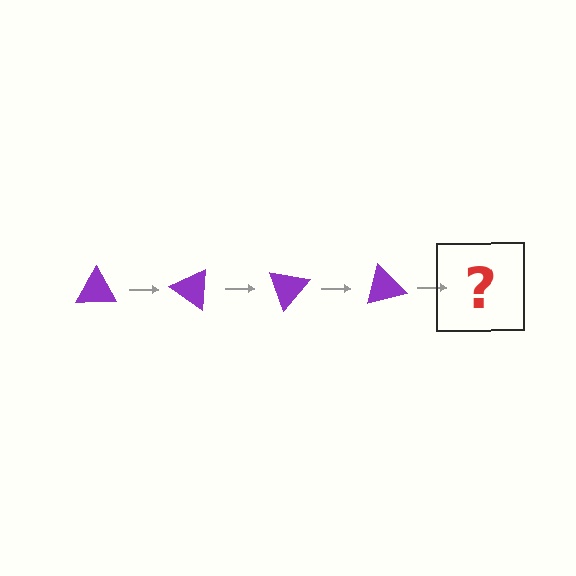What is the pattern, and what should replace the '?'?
The pattern is that the triangle rotates 35 degrees each step. The '?' should be a purple triangle rotated 140 degrees.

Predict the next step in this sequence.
The next step is a purple triangle rotated 140 degrees.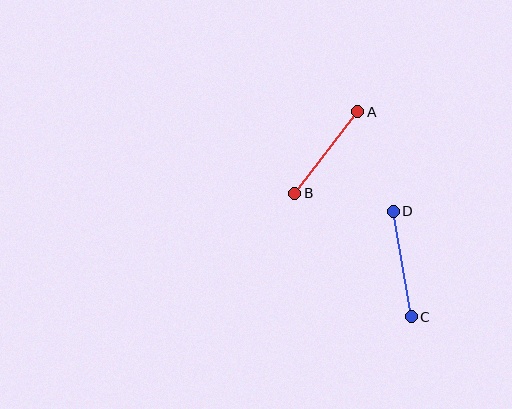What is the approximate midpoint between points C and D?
The midpoint is at approximately (402, 264) pixels.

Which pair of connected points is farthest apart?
Points C and D are farthest apart.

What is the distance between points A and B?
The distance is approximately 103 pixels.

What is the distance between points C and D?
The distance is approximately 107 pixels.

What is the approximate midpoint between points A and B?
The midpoint is at approximately (326, 152) pixels.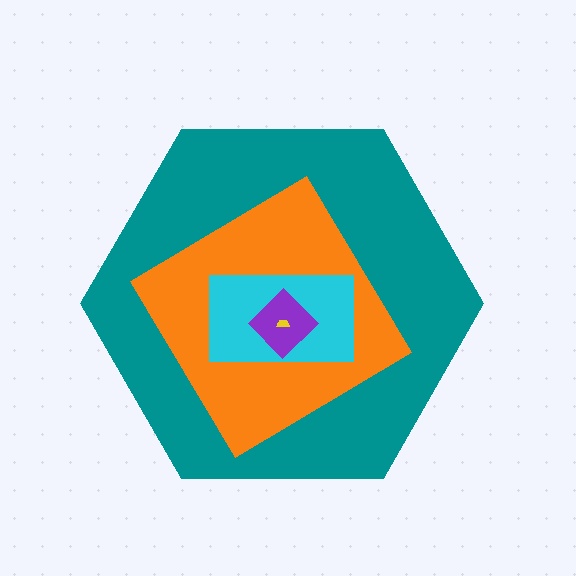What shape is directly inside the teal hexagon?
The orange diamond.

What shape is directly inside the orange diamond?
The cyan rectangle.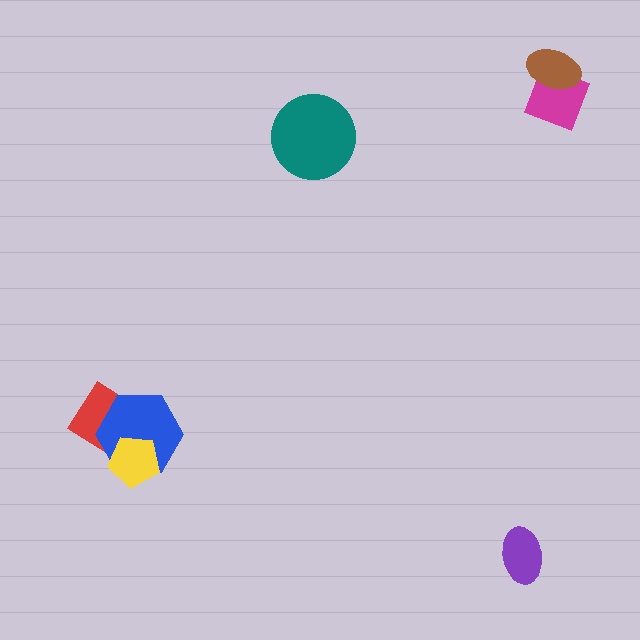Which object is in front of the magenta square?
The brown ellipse is in front of the magenta square.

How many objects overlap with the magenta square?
1 object overlaps with the magenta square.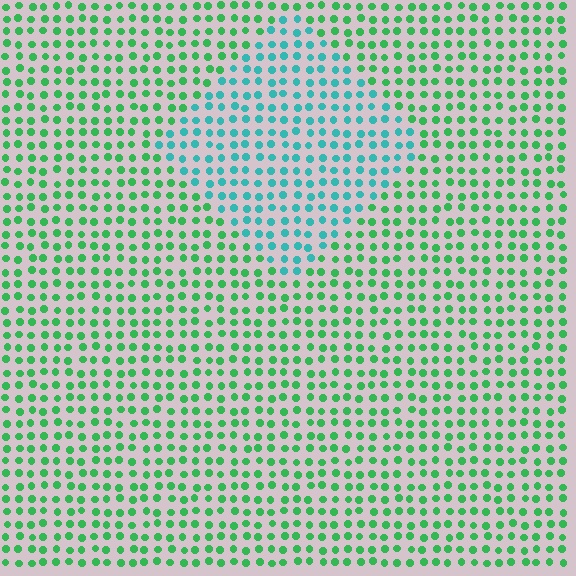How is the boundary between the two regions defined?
The boundary is defined purely by a slight shift in hue (about 43 degrees). Spacing, size, and orientation are identical on both sides.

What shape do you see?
I see a diamond.